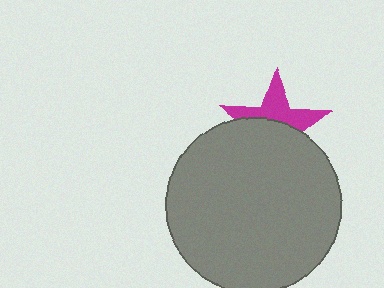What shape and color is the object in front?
The object in front is a gray circle.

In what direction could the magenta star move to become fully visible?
The magenta star could move up. That would shift it out from behind the gray circle entirely.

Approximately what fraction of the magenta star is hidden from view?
Roughly 54% of the magenta star is hidden behind the gray circle.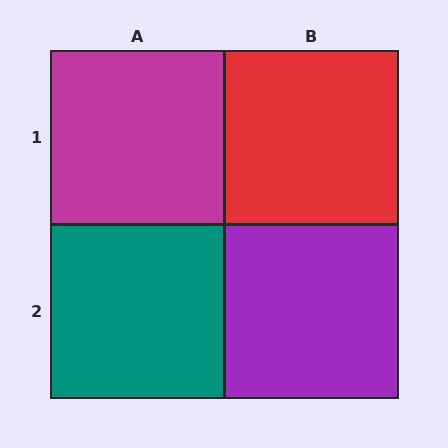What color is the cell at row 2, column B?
Purple.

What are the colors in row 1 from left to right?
Magenta, red.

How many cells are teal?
1 cell is teal.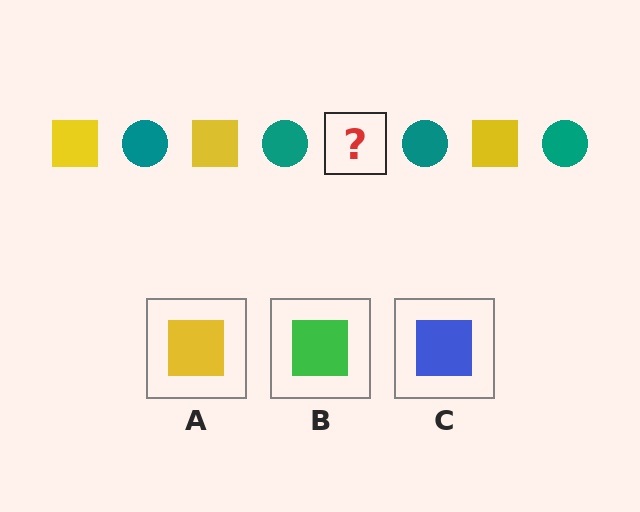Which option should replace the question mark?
Option A.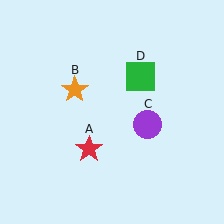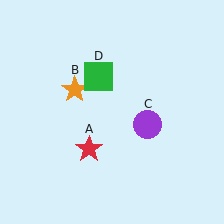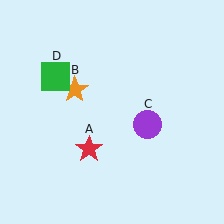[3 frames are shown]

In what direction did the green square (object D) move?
The green square (object D) moved left.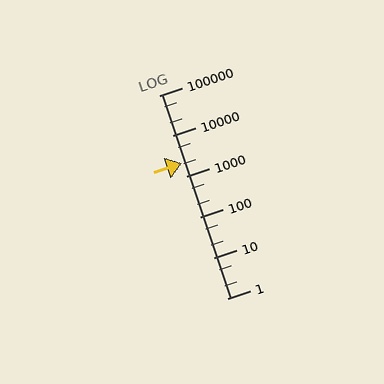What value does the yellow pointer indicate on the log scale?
The pointer indicates approximately 2100.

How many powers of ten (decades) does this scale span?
The scale spans 5 decades, from 1 to 100000.